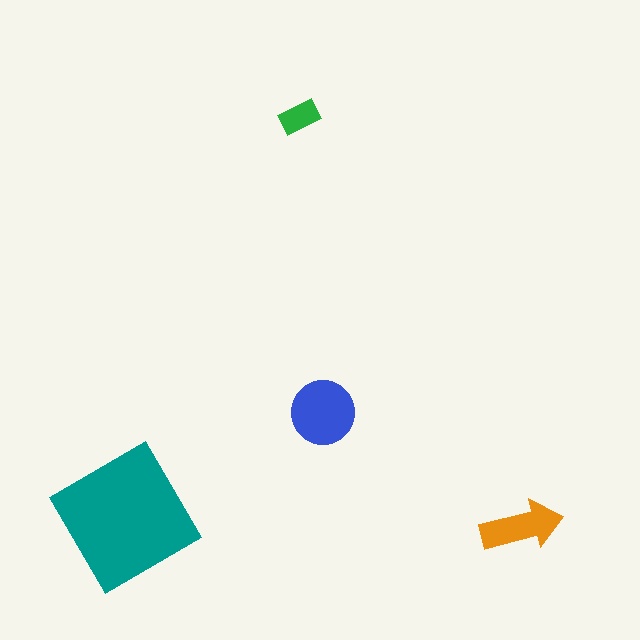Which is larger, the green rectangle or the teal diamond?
The teal diamond.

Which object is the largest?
The teal diamond.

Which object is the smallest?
The green rectangle.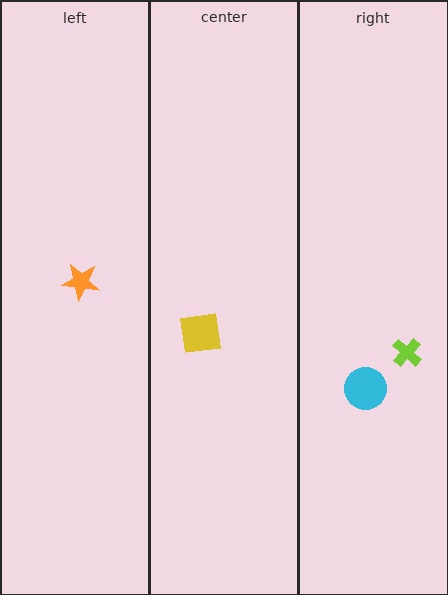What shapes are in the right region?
The cyan circle, the lime cross.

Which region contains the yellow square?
The center region.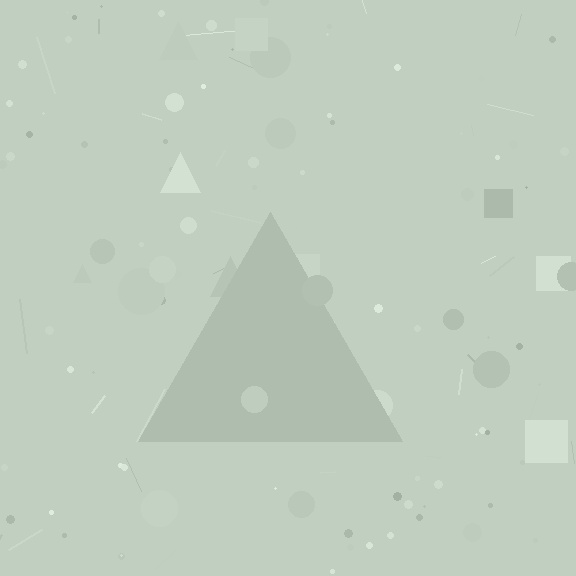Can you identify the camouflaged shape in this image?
The camouflaged shape is a triangle.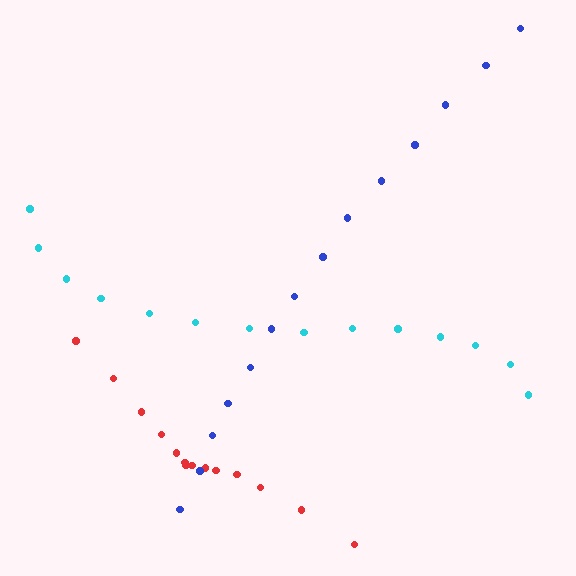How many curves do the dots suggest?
There are 3 distinct paths.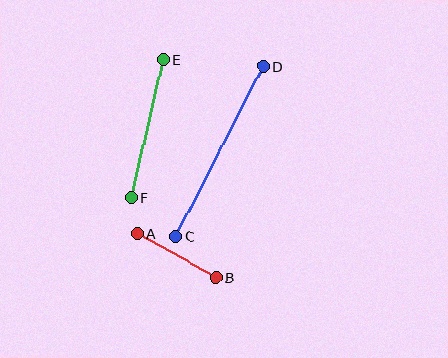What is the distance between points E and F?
The distance is approximately 141 pixels.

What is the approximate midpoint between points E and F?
The midpoint is at approximately (147, 129) pixels.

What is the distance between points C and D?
The distance is approximately 191 pixels.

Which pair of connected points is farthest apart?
Points C and D are farthest apart.